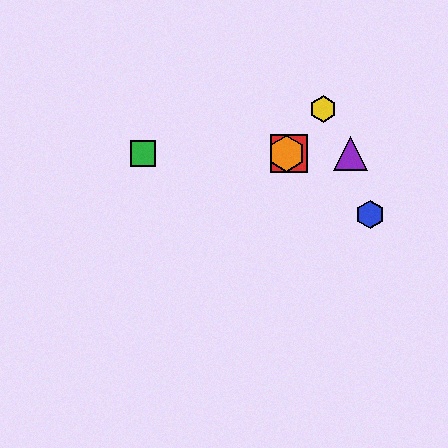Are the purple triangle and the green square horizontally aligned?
Yes, both are at y≈154.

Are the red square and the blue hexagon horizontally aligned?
No, the red square is at y≈154 and the blue hexagon is at y≈214.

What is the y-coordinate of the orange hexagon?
The orange hexagon is at y≈154.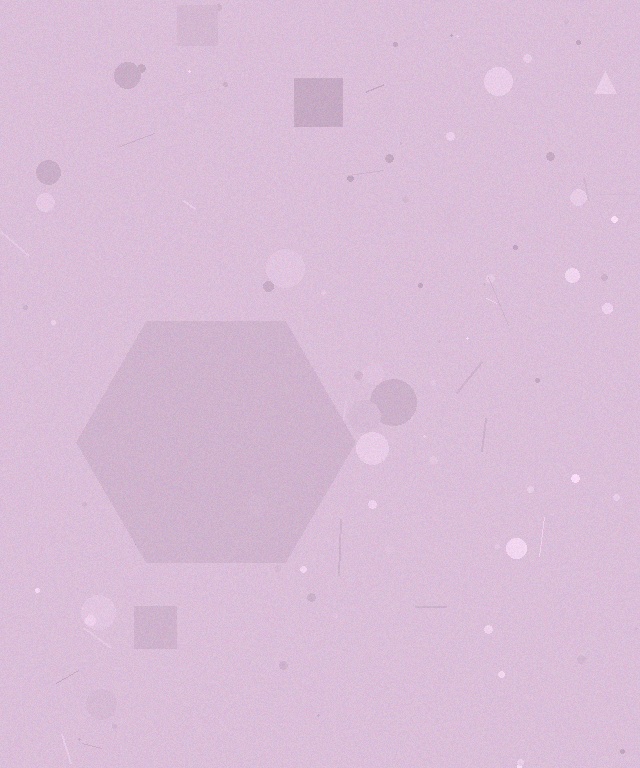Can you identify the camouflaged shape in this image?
The camouflaged shape is a hexagon.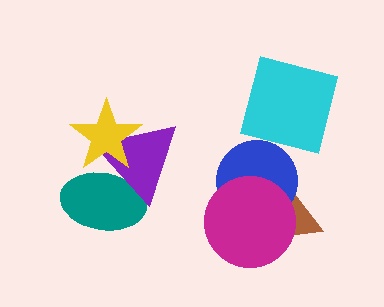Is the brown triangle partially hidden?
Yes, it is partially covered by another shape.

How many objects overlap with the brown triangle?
2 objects overlap with the brown triangle.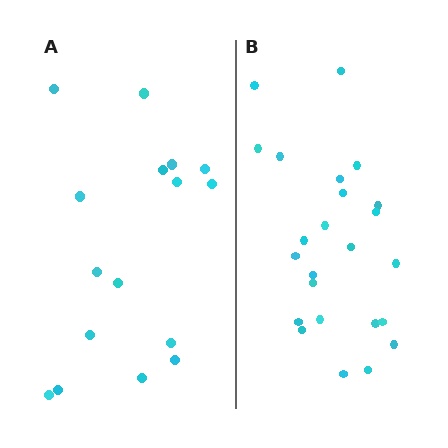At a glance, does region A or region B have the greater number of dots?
Region B (the right region) has more dots.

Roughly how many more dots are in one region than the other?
Region B has roughly 8 or so more dots than region A.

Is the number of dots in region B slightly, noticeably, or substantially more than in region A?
Region B has substantially more. The ratio is roughly 1.5 to 1.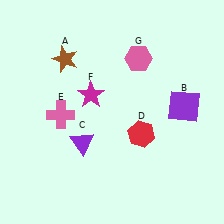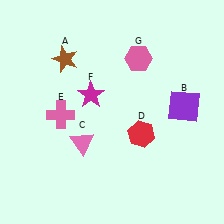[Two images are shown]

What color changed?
The triangle (C) changed from purple in Image 1 to pink in Image 2.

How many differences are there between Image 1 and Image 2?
There is 1 difference between the two images.